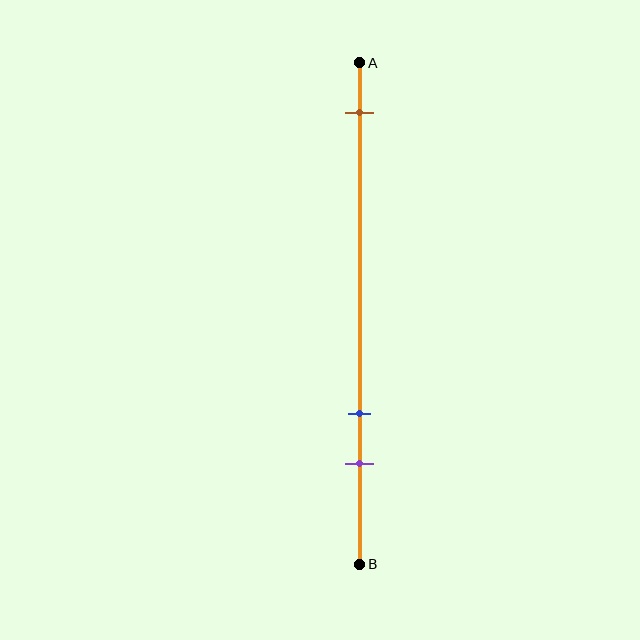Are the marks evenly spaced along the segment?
No, the marks are not evenly spaced.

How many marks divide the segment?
There are 3 marks dividing the segment.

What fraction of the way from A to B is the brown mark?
The brown mark is approximately 10% (0.1) of the way from A to B.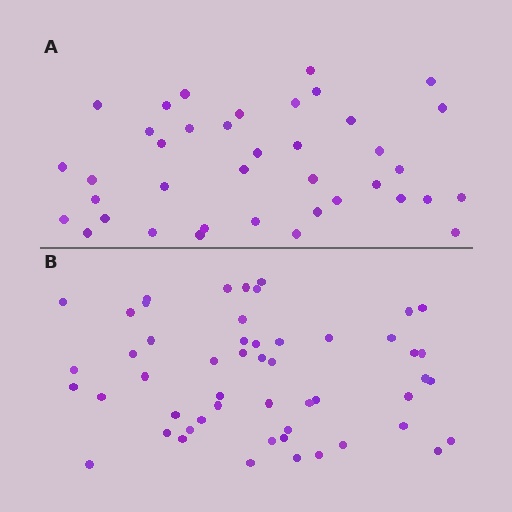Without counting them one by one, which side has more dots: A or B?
Region B (the bottom region) has more dots.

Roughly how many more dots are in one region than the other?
Region B has approximately 15 more dots than region A.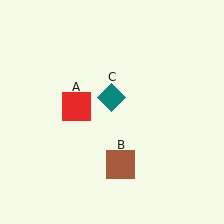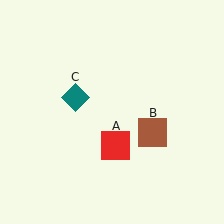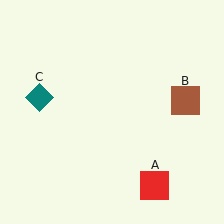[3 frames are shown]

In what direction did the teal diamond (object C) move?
The teal diamond (object C) moved left.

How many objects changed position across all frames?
3 objects changed position: red square (object A), brown square (object B), teal diamond (object C).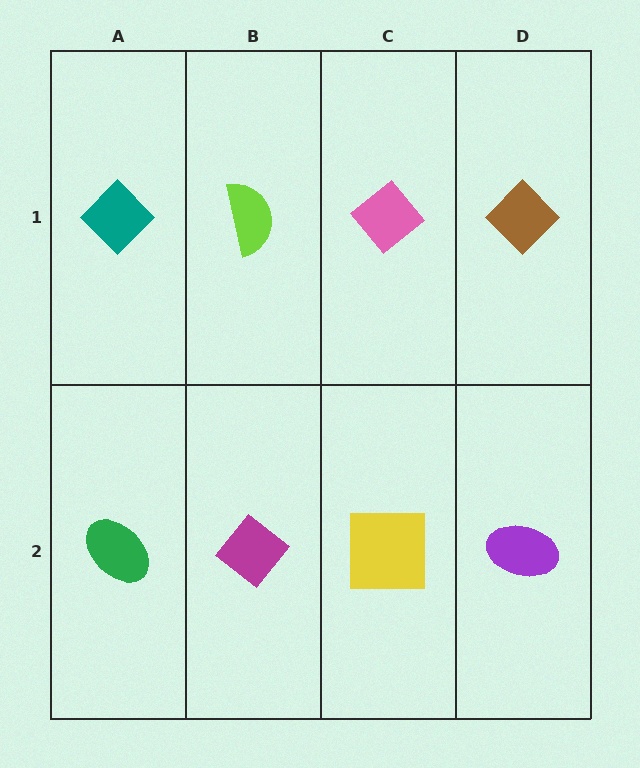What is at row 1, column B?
A lime semicircle.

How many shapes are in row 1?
4 shapes.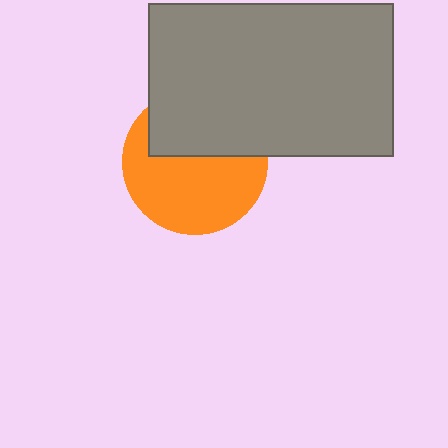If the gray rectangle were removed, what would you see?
You would see the complete orange circle.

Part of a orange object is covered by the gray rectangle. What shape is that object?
It is a circle.